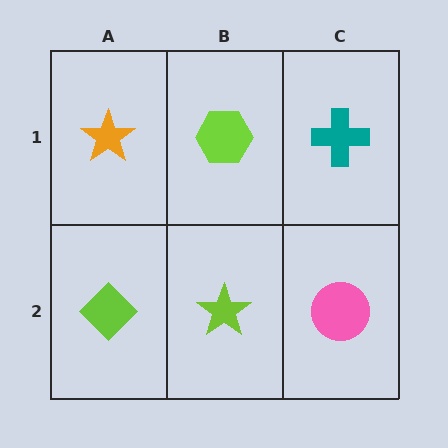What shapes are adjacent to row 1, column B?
A lime star (row 2, column B), an orange star (row 1, column A), a teal cross (row 1, column C).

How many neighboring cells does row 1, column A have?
2.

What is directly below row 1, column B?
A lime star.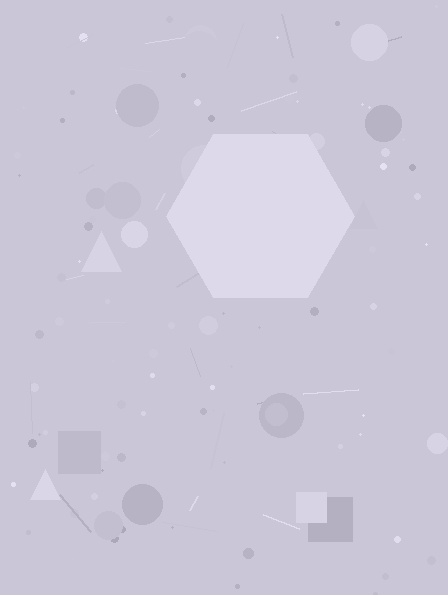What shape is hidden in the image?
A hexagon is hidden in the image.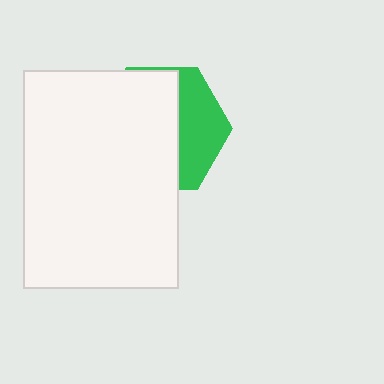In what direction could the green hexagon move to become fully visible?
The green hexagon could move right. That would shift it out from behind the white rectangle entirely.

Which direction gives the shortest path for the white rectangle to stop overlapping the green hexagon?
Moving left gives the shortest separation.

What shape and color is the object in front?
The object in front is a white rectangle.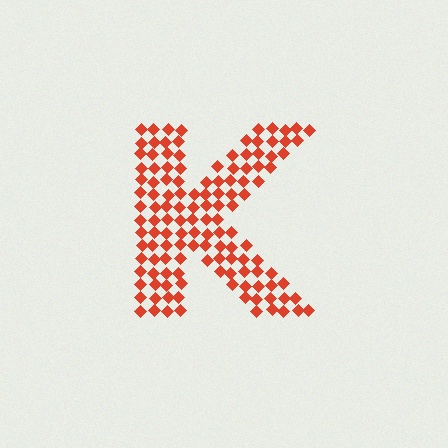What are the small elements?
The small elements are diamonds.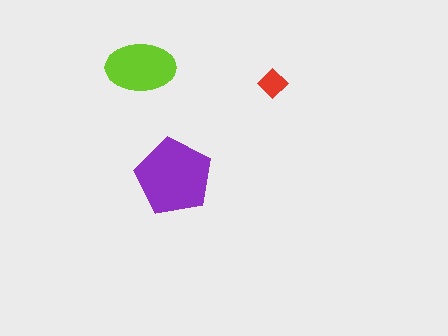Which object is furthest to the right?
The red diamond is rightmost.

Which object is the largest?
The purple pentagon.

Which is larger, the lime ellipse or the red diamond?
The lime ellipse.